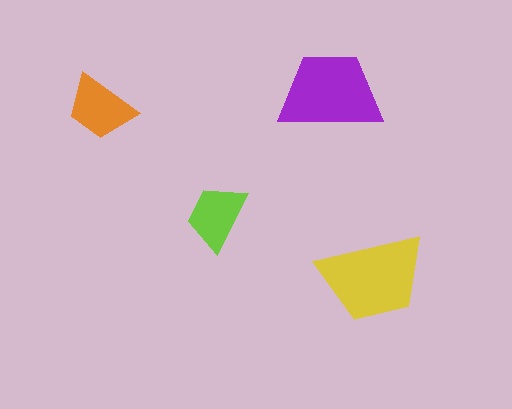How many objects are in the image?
There are 4 objects in the image.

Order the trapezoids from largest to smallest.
the yellow one, the purple one, the orange one, the lime one.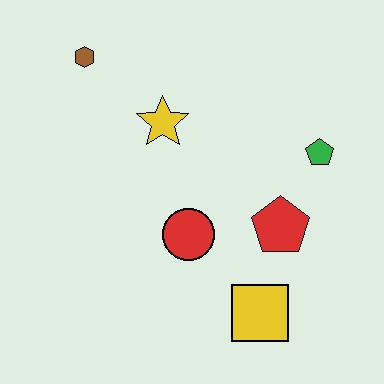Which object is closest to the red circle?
The red pentagon is closest to the red circle.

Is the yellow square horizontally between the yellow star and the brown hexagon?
No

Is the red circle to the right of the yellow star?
Yes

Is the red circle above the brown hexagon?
No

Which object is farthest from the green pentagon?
The brown hexagon is farthest from the green pentagon.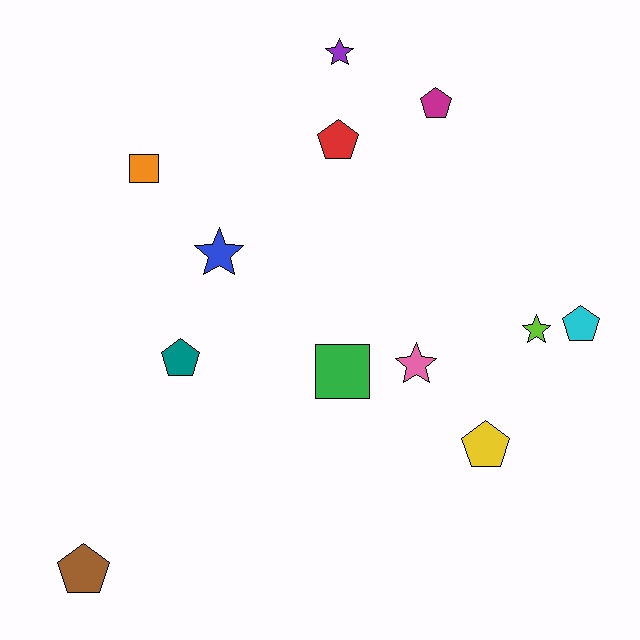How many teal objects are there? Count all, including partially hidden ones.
There is 1 teal object.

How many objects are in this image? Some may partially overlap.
There are 12 objects.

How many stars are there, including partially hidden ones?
There are 4 stars.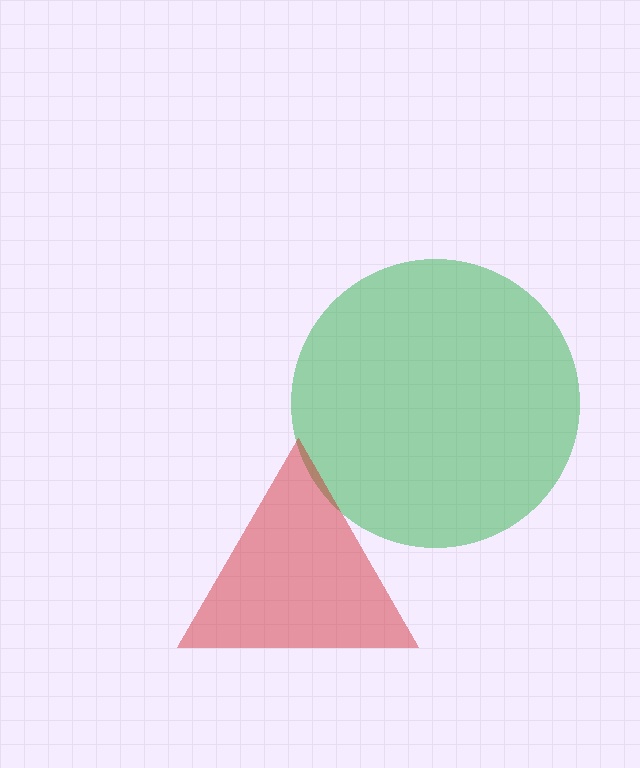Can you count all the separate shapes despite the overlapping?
Yes, there are 2 separate shapes.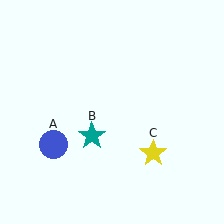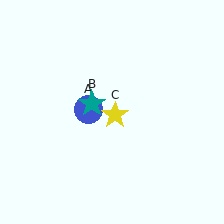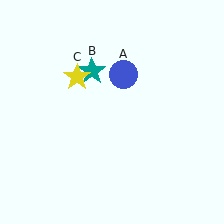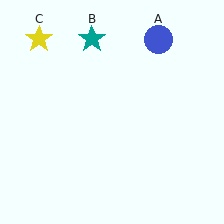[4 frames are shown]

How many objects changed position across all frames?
3 objects changed position: blue circle (object A), teal star (object B), yellow star (object C).